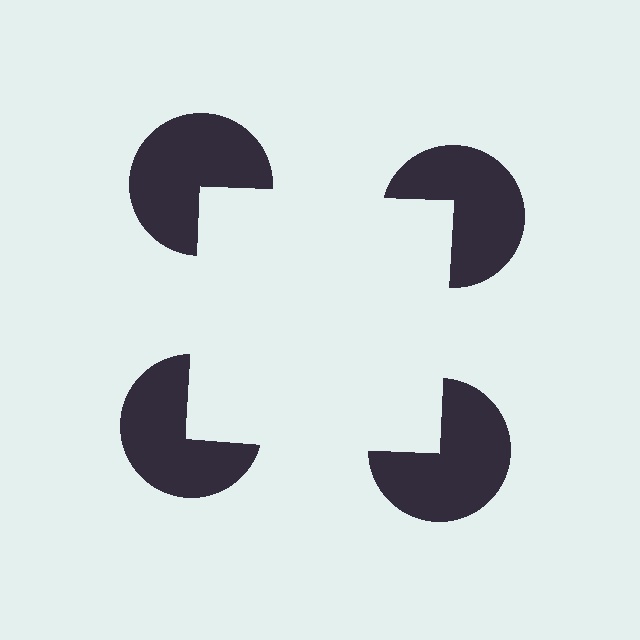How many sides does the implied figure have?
4 sides.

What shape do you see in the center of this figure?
An illusory square — its edges are inferred from the aligned wedge cuts in the pac-man discs, not physically drawn.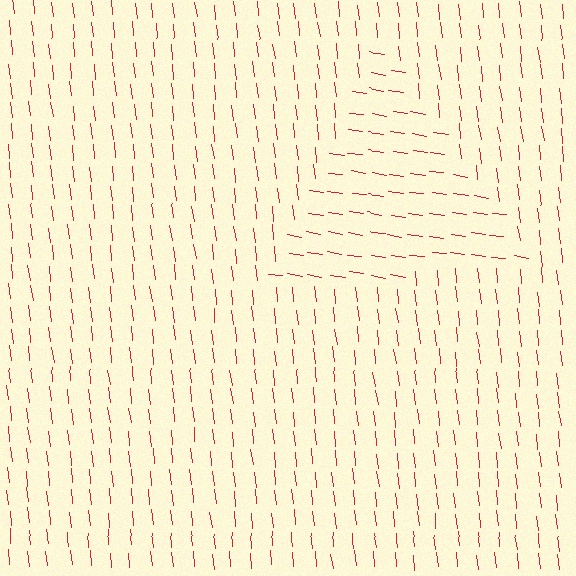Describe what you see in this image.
The image is filled with small red line segments. A triangle region in the image has lines oriented differently from the surrounding lines, creating a visible texture boundary.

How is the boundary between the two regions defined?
The boundary is defined purely by a change in line orientation (approximately 75 degrees difference). All lines are the same color and thickness.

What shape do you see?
I see a triangle.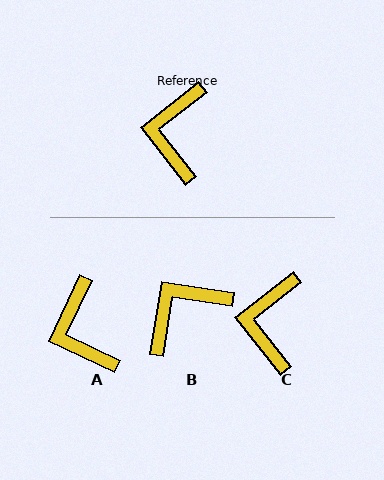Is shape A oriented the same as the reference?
No, it is off by about 27 degrees.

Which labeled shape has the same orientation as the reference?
C.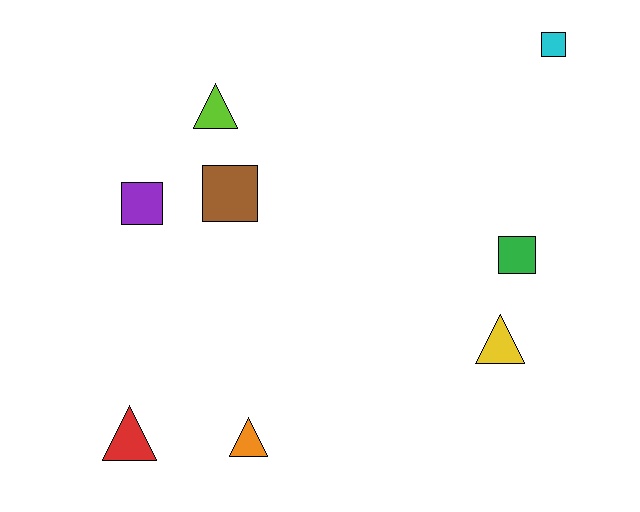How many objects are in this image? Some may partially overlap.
There are 8 objects.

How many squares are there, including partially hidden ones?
There are 4 squares.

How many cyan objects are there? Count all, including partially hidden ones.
There is 1 cyan object.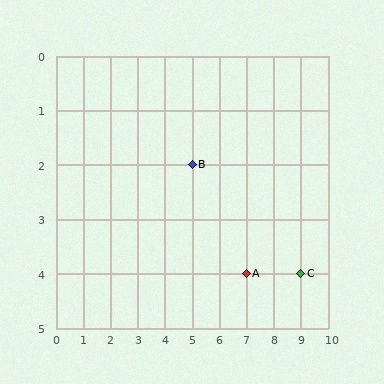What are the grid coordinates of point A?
Point A is at grid coordinates (7, 4).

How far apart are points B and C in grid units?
Points B and C are 4 columns and 2 rows apart (about 4.5 grid units diagonally).